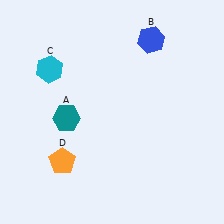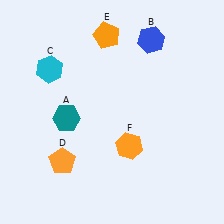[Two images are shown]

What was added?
An orange pentagon (E), an orange hexagon (F) were added in Image 2.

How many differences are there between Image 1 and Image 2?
There are 2 differences between the two images.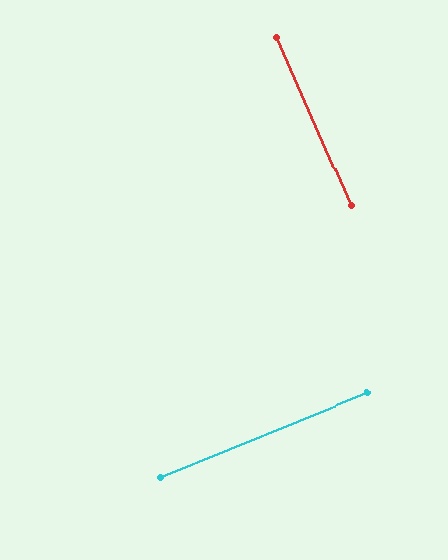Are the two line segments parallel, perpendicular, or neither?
Perpendicular — they meet at approximately 89°.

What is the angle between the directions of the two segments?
Approximately 89 degrees.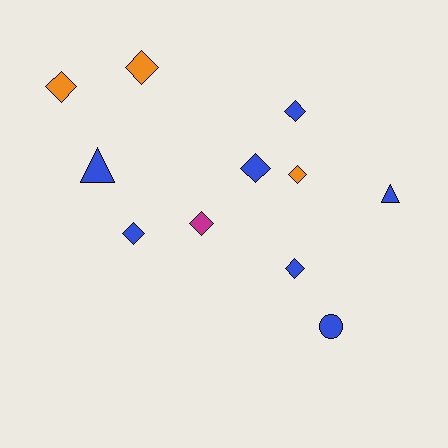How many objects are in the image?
There are 11 objects.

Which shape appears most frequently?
Diamond, with 8 objects.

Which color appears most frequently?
Blue, with 7 objects.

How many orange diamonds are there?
There are 3 orange diamonds.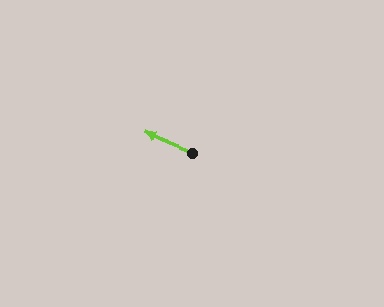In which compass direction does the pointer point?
Northwest.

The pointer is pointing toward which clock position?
Roughly 10 o'clock.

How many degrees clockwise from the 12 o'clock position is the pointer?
Approximately 293 degrees.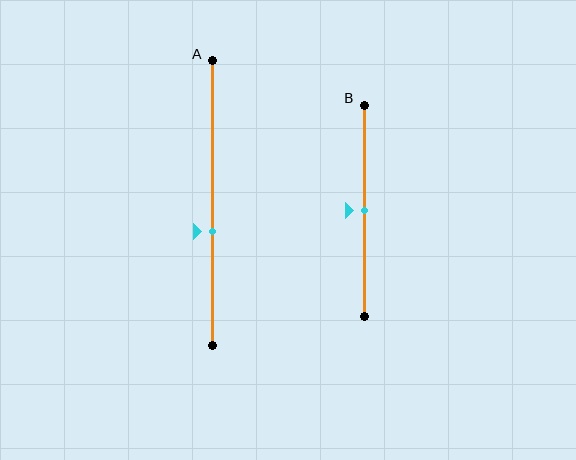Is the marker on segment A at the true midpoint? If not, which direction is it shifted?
No, the marker on segment A is shifted downward by about 10% of the segment length.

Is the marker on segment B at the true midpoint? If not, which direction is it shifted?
Yes, the marker on segment B is at the true midpoint.